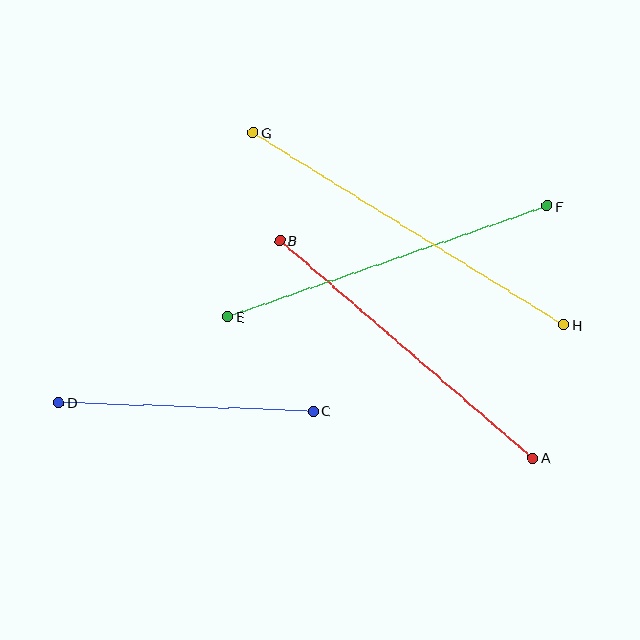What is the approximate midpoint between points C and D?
The midpoint is at approximately (186, 407) pixels.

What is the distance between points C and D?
The distance is approximately 254 pixels.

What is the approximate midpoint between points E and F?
The midpoint is at approximately (387, 261) pixels.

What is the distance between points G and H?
The distance is approximately 365 pixels.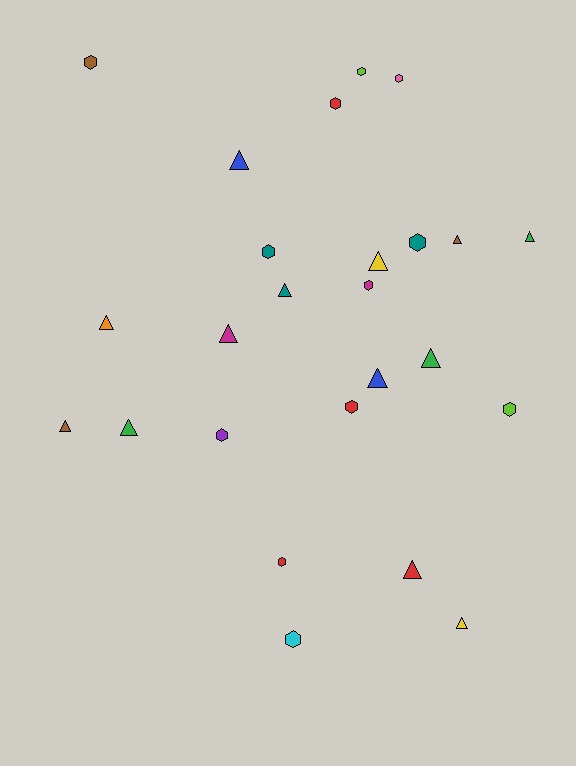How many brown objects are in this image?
There are 3 brown objects.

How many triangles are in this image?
There are 13 triangles.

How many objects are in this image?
There are 25 objects.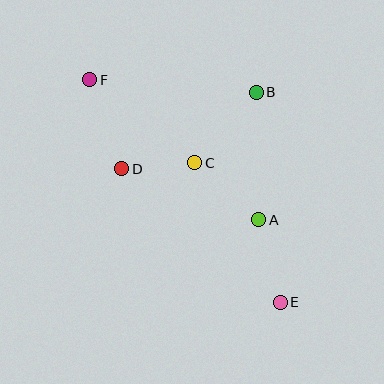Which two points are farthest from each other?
Points E and F are farthest from each other.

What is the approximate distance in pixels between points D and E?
The distance between D and E is approximately 207 pixels.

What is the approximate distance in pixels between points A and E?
The distance between A and E is approximately 85 pixels.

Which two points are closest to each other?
Points C and D are closest to each other.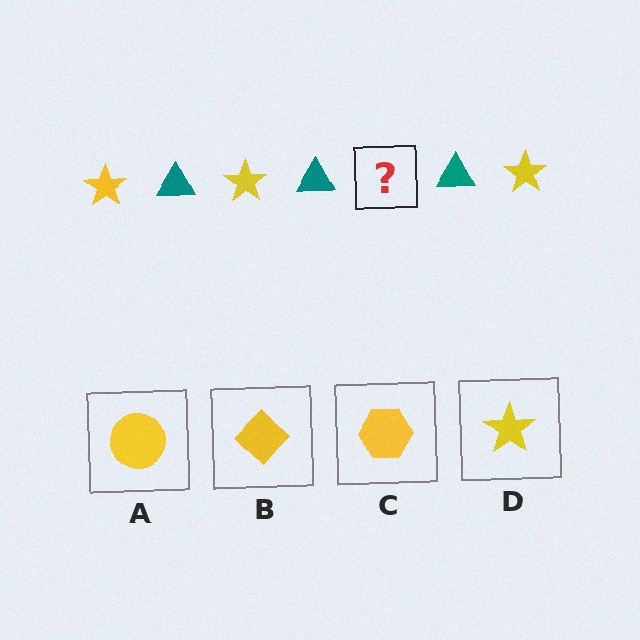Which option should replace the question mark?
Option D.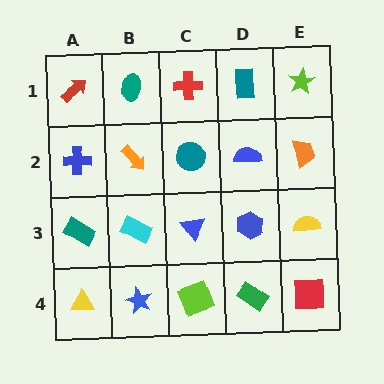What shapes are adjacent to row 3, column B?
An orange arrow (row 2, column B), a blue star (row 4, column B), a teal rectangle (row 3, column A), a blue triangle (row 3, column C).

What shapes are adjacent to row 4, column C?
A blue triangle (row 3, column C), a blue star (row 4, column B), a green rectangle (row 4, column D).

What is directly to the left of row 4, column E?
A green rectangle.